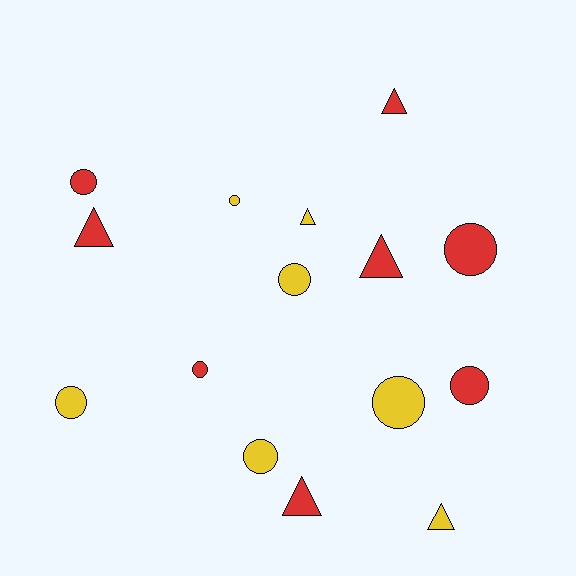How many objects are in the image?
There are 15 objects.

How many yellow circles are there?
There are 5 yellow circles.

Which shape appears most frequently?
Circle, with 9 objects.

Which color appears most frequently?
Red, with 8 objects.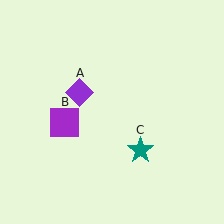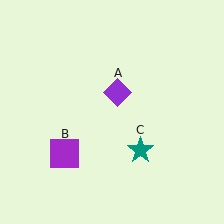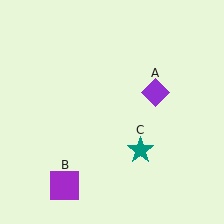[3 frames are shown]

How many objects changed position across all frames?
2 objects changed position: purple diamond (object A), purple square (object B).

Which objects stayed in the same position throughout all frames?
Teal star (object C) remained stationary.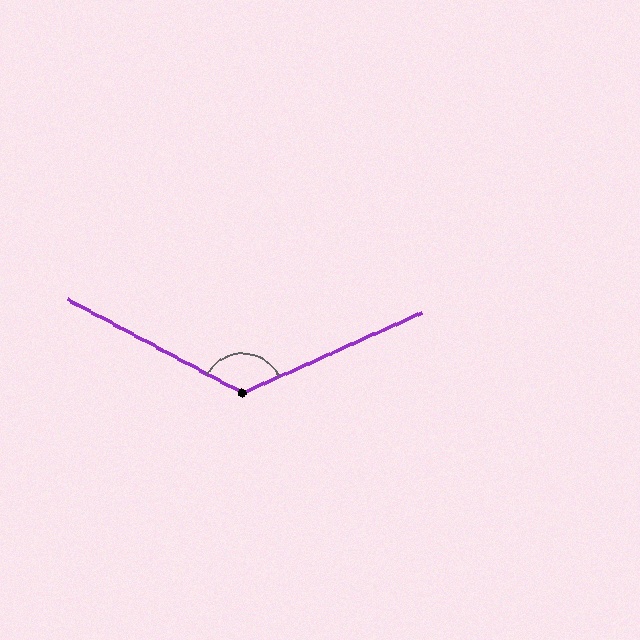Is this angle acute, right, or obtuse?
It is obtuse.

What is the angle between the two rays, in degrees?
Approximately 128 degrees.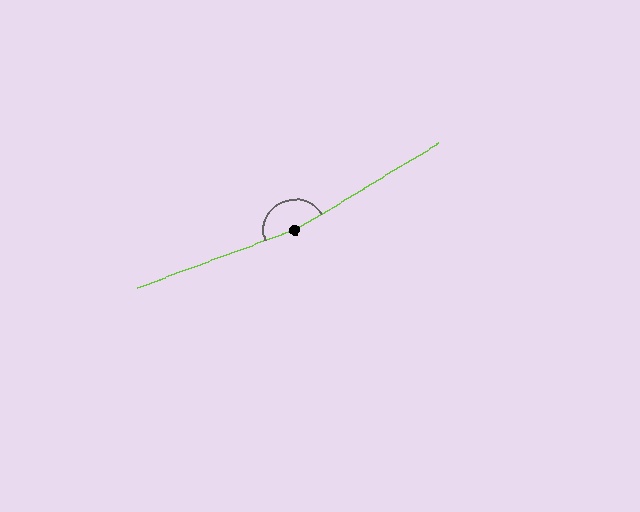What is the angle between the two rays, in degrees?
Approximately 169 degrees.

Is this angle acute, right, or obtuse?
It is obtuse.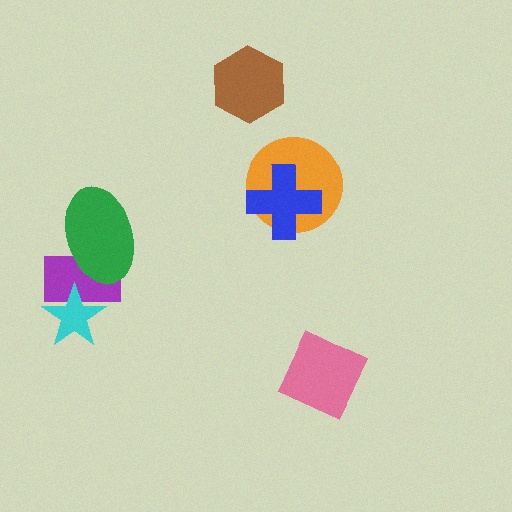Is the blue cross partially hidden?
No, no other shape covers it.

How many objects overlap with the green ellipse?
1 object overlaps with the green ellipse.